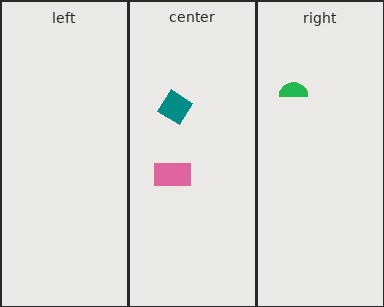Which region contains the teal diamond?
The center region.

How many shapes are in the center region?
2.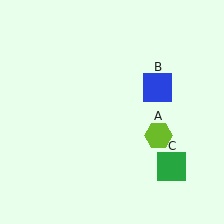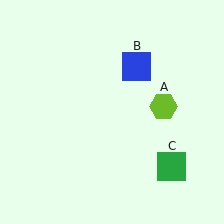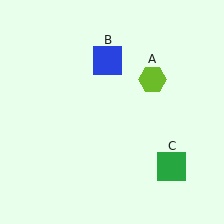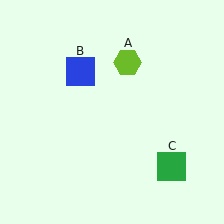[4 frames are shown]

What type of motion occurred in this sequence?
The lime hexagon (object A), blue square (object B) rotated counterclockwise around the center of the scene.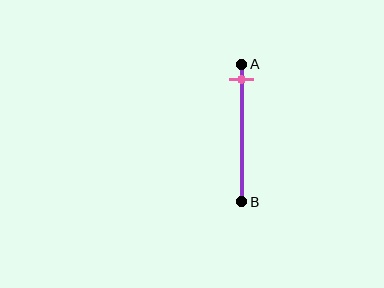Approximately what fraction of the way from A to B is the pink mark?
The pink mark is approximately 10% of the way from A to B.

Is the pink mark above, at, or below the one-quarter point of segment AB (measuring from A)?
The pink mark is above the one-quarter point of segment AB.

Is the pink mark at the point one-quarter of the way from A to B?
No, the mark is at about 10% from A, not at the 25% one-quarter point.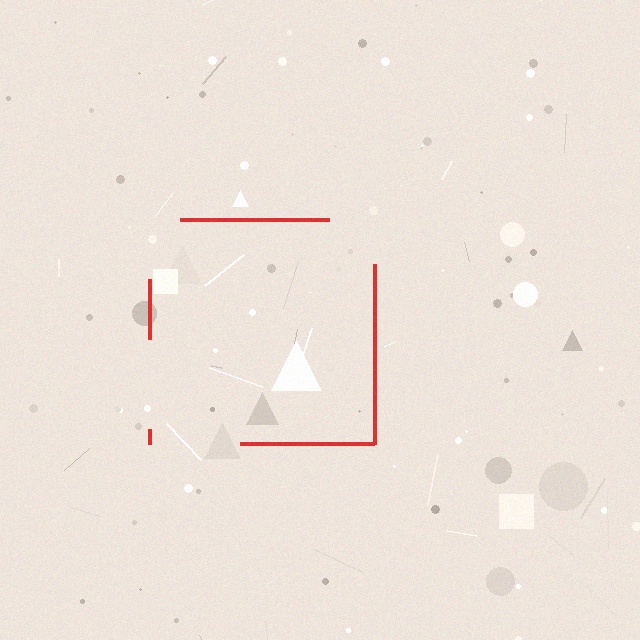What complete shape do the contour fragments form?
The contour fragments form a square.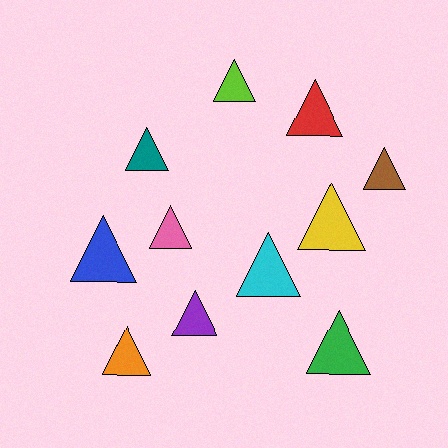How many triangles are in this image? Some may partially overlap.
There are 11 triangles.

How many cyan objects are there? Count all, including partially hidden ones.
There is 1 cyan object.